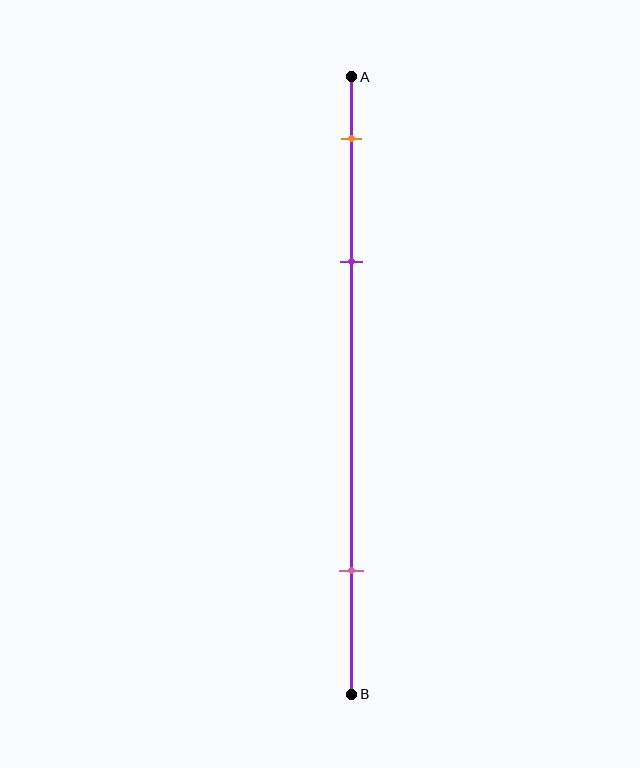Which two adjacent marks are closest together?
The orange and purple marks are the closest adjacent pair.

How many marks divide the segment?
There are 3 marks dividing the segment.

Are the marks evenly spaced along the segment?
No, the marks are not evenly spaced.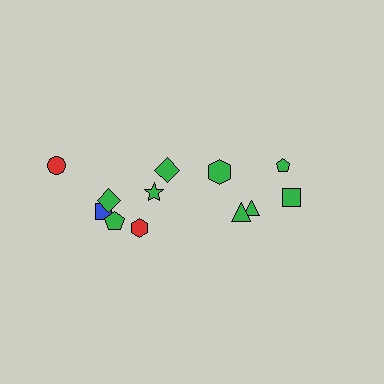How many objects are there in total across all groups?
There are 12 objects.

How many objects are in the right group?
There are 5 objects.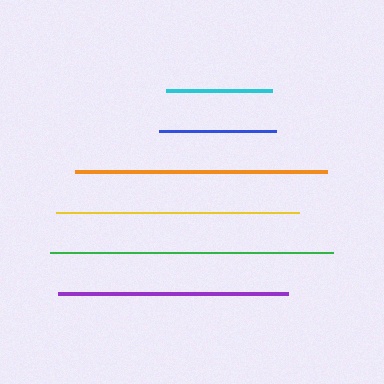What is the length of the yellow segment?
The yellow segment is approximately 242 pixels long.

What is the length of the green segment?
The green segment is approximately 284 pixels long.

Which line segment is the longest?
The green line is the longest at approximately 284 pixels.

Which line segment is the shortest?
The cyan line is the shortest at approximately 106 pixels.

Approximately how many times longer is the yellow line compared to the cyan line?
The yellow line is approximately 2.3 times the length of the cyan line.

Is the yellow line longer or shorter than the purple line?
The yellow line is longer than the purple line.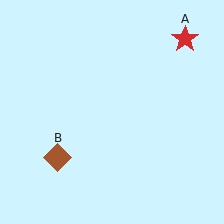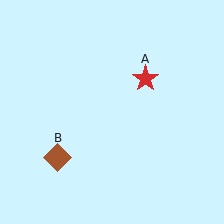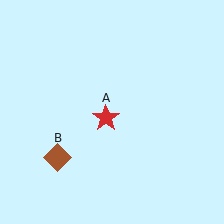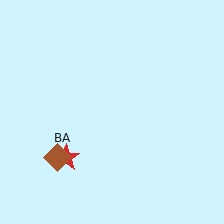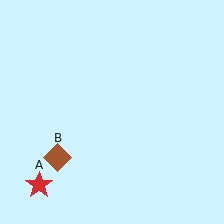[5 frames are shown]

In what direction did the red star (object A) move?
The red star (object A) moved down and to the left.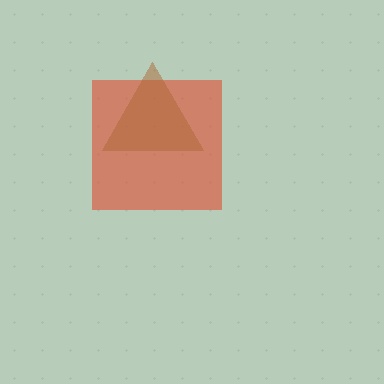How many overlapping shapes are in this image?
There are 2 overlapping shapes in the image.